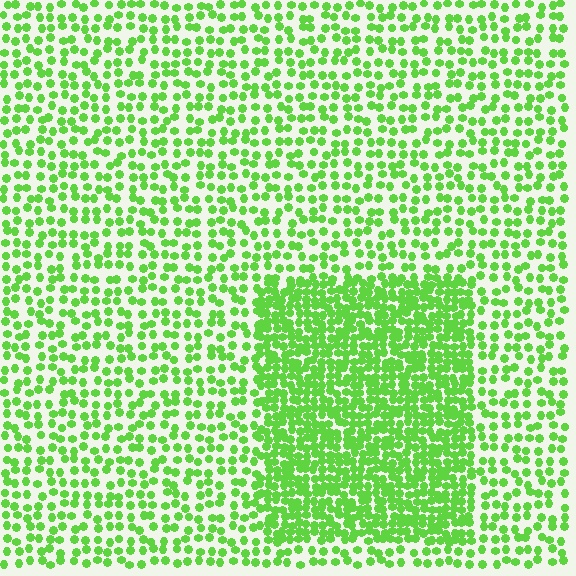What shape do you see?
I see a rectangle.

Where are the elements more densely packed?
The elements are more densely packed inside the rectangle boundary.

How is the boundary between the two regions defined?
The boundary is defined by a change in element density (approximately 2.1x ratio). All elements are the same color, size, and shape.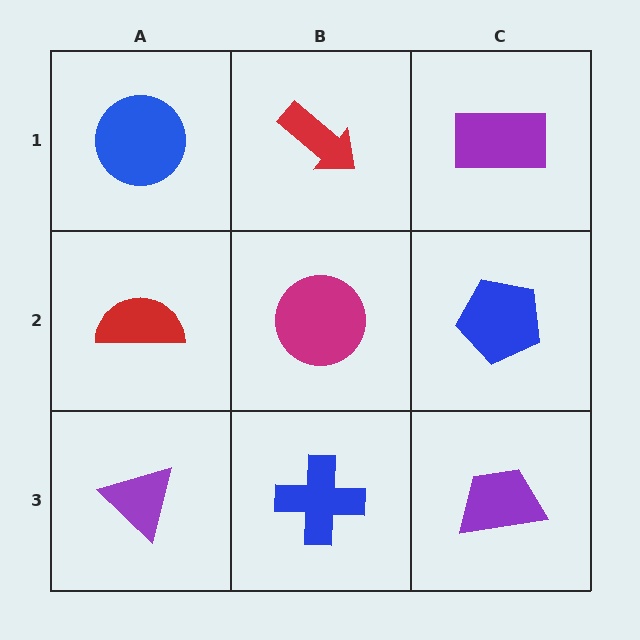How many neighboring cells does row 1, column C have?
2.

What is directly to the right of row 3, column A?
A blue cross.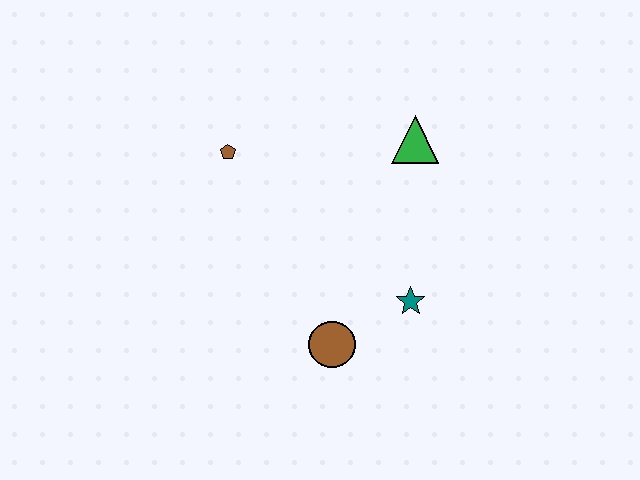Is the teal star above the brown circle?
Yes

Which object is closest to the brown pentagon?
The green triangle is closest to the brown pentagon.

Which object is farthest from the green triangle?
The brown circle is farthest from the green triangle.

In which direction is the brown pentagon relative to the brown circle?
The brown pentagon is above the brown circle.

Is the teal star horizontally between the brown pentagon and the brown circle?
No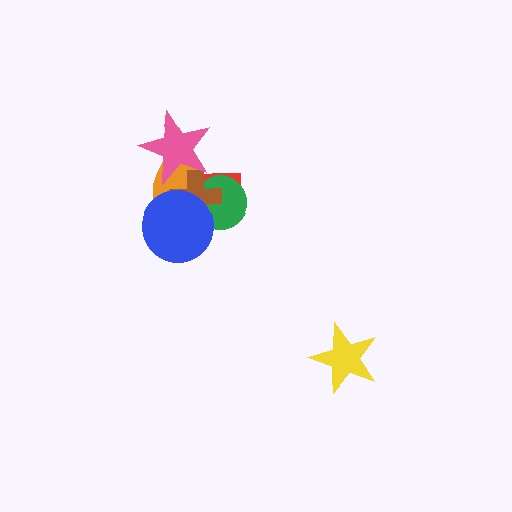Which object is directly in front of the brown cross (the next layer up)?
The blue circle is directly in front of the brown cross.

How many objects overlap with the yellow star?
0 objects overlap with the yellow star.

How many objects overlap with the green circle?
4 objects overlap with the green circle.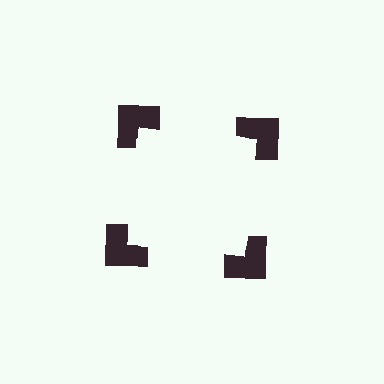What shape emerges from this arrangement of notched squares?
An illusory square — its edges are inferred from the aligned wedge cuts in the notched squares, not physically drawn.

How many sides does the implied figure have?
4 sides.